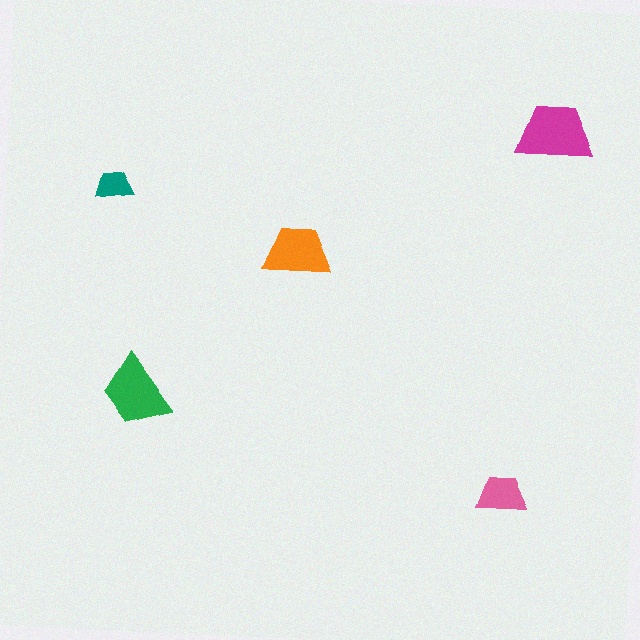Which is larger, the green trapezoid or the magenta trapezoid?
The magenta one.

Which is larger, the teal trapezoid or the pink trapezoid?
The pink one.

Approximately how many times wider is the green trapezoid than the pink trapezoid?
About 1.5 times wider.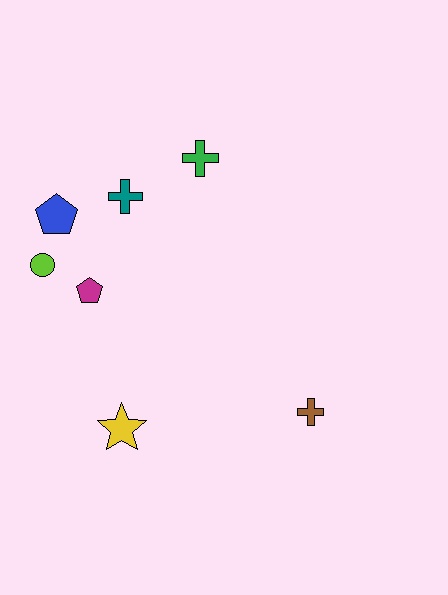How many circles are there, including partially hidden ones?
There is 1 circle.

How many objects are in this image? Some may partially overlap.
There are 7 objects.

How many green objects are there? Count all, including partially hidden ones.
There is 1 green object.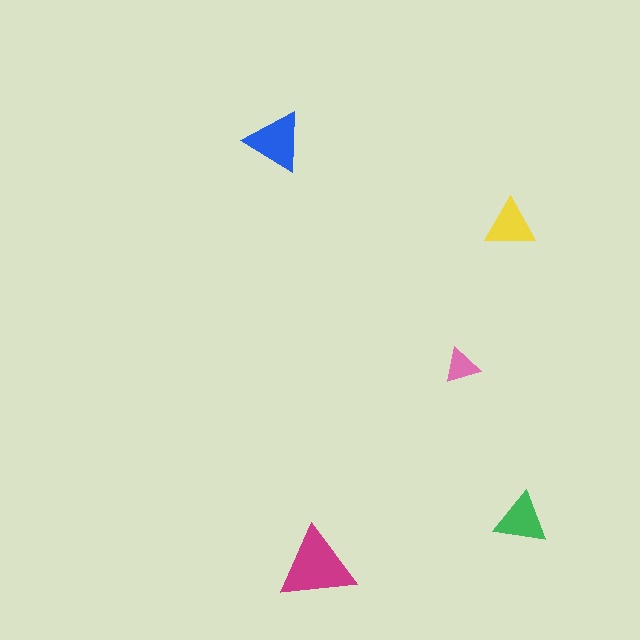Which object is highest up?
The blue triangle is topmost.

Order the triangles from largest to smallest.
the magenta one, the blue one, the green one, the yellow one, the pink one.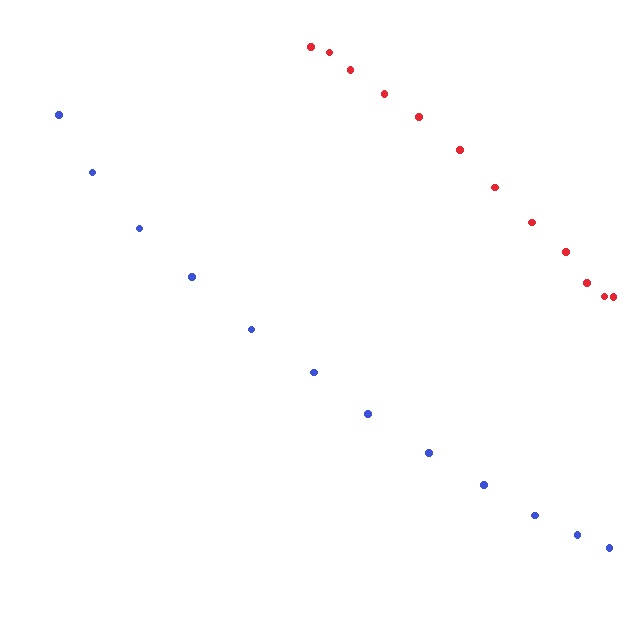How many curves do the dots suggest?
There are 2 distinct paths.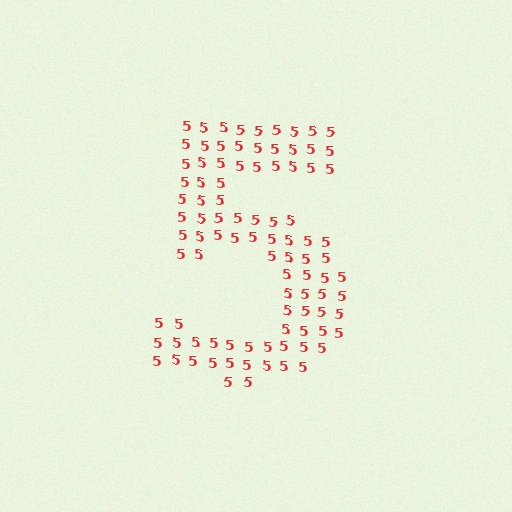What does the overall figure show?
The overall figure shows the digit 5.